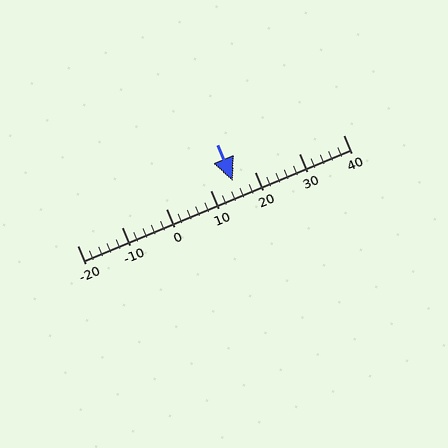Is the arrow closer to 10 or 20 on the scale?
The arrow is closer to 20.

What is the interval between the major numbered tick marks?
The major tick marks are spaced 10 units apart.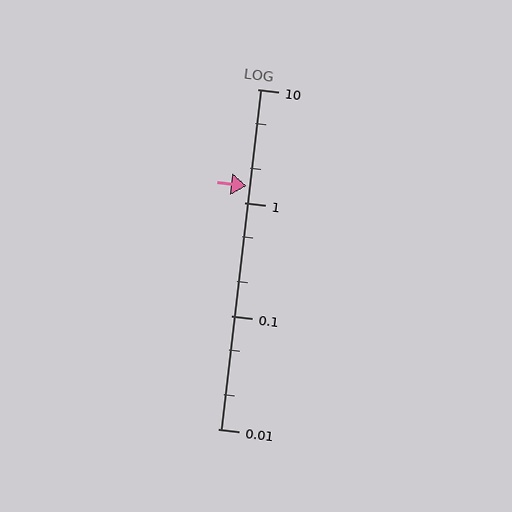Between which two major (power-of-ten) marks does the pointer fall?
The pointer is between 1 and 10.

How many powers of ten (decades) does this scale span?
The scale spans 3 decades, from 0.01 to 10.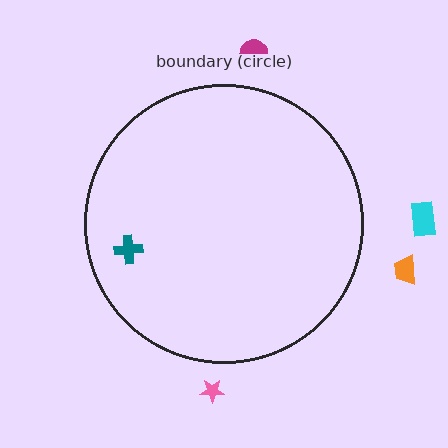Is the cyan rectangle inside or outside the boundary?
Outside.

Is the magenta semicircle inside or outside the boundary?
Outside.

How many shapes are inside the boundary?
1 inside, 4 outside.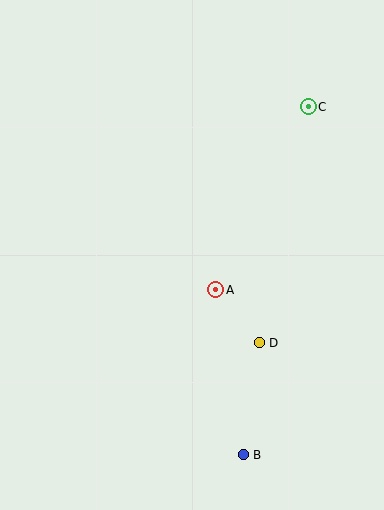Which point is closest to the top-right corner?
Point C is closest to the top-right corner.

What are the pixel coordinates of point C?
Point C is at (308, 107).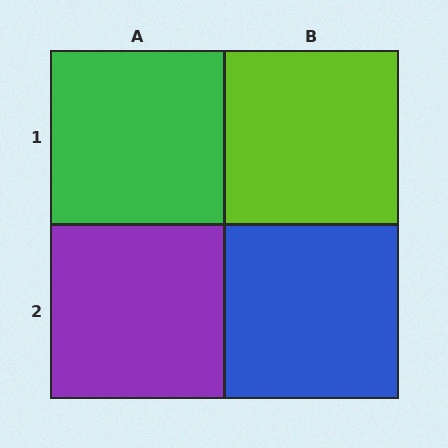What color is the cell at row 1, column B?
Lime.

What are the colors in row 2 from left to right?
Purple, blue.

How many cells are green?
1 cell is green.